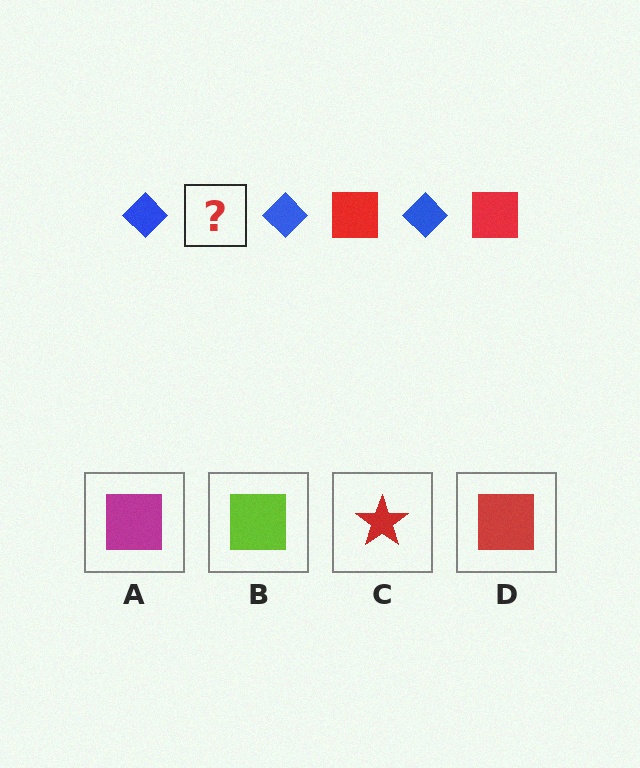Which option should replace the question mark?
Option D.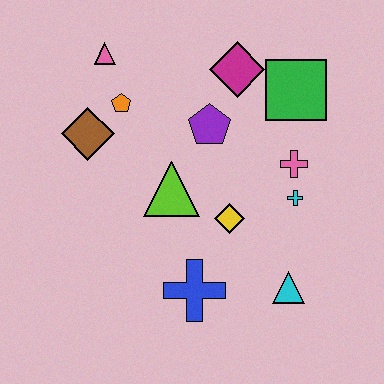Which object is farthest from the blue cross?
The pink triangle is farthest from the blue cross.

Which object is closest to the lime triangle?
The yellow diamond is closest to the lime triangle.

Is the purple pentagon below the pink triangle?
Yes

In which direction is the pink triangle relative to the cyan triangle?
The pink triangle is above the cyan triangle.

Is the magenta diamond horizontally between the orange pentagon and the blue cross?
No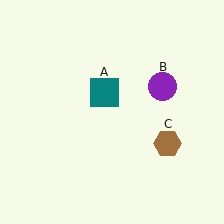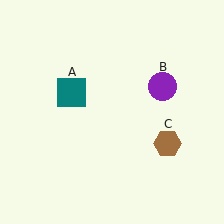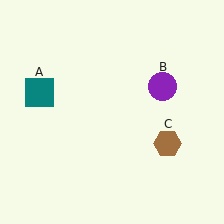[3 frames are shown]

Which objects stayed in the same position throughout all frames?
Purple circle (object B) and brown hexagon (object C) remained stationary.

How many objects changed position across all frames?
1 object changed position: teal square (object A).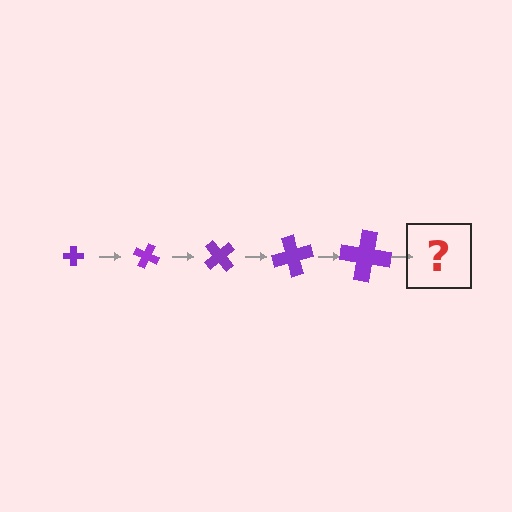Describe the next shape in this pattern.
It should be a cross, larger than the previous one and rotated 125 degrees from the start.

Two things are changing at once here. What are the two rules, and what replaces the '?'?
The two rules are that the cross grows larger each step and it rotates 25 degrees each step. The '?' should be a cross, larger than the previous one and rotated 125 degrees from the start.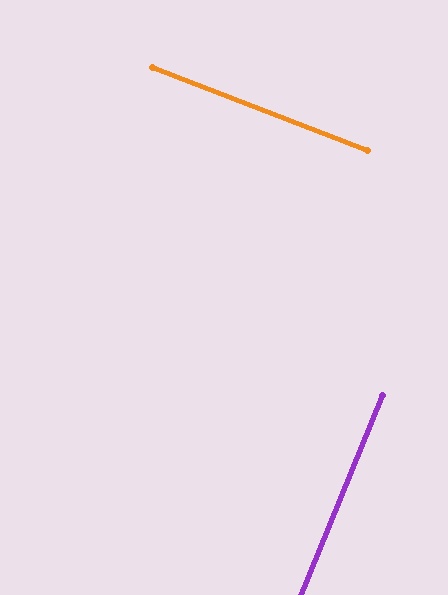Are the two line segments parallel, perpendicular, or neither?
Perpendicular — they meet at approximately 89°.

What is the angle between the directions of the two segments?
Approximately 89 degrees.